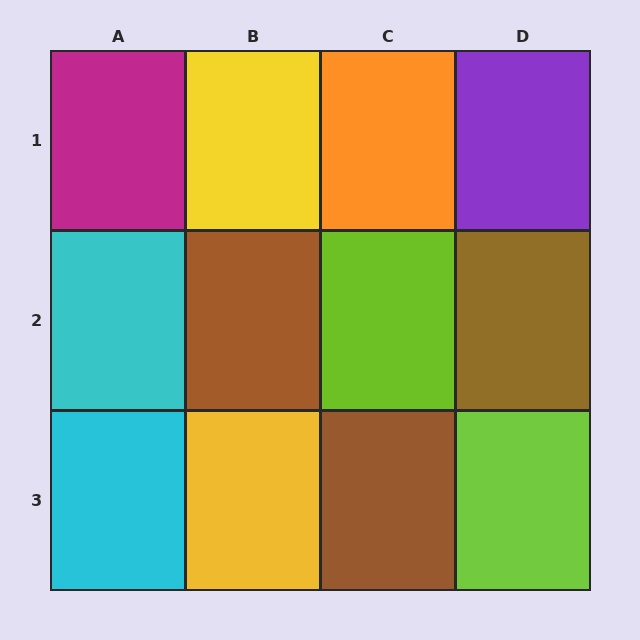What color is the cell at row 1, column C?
Orange.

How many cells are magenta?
1 cell is magenta.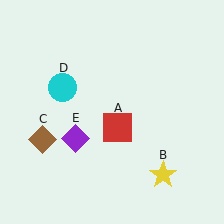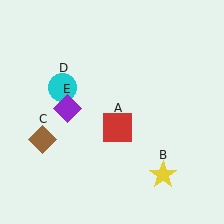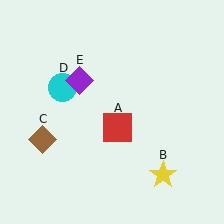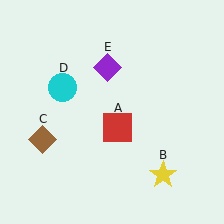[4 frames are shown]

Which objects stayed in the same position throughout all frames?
Red square (object A) and yellow star (object B) and brown diamond (object C) and cyan circle (object D) remained stationary.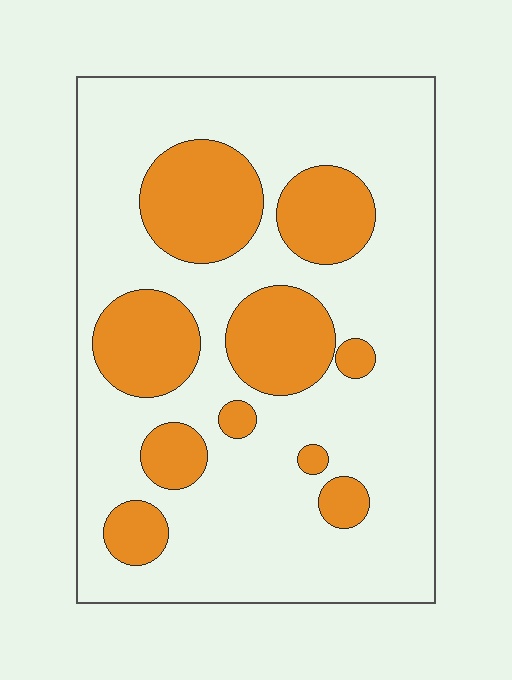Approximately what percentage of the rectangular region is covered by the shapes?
Approximately 25%.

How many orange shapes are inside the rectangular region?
10.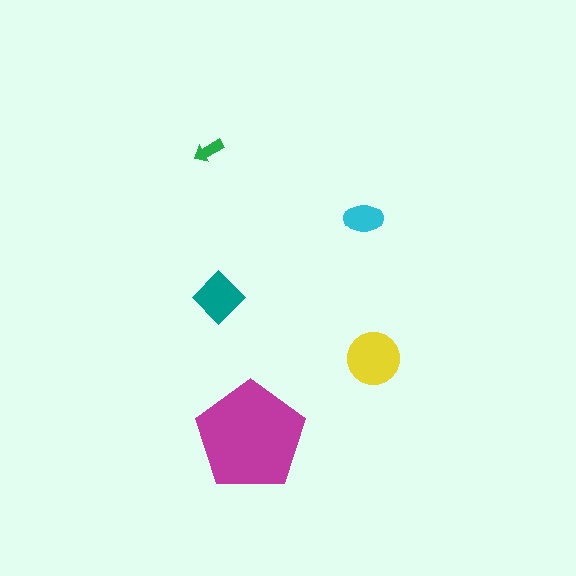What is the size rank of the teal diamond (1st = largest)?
3rd.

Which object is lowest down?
The magenta pentagon is bottommost.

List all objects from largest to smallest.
The magenta pentagon, the yellow circle, the teal diamond, the cyan ellipse, the green arrow.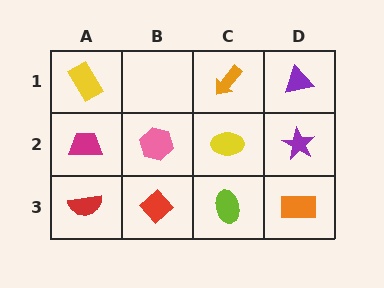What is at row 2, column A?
A magenta trapezoid.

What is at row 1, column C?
An orange arrow.